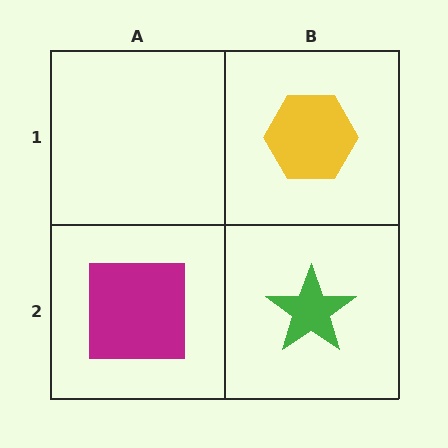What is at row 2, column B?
A green star.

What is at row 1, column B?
A yellow hexagon.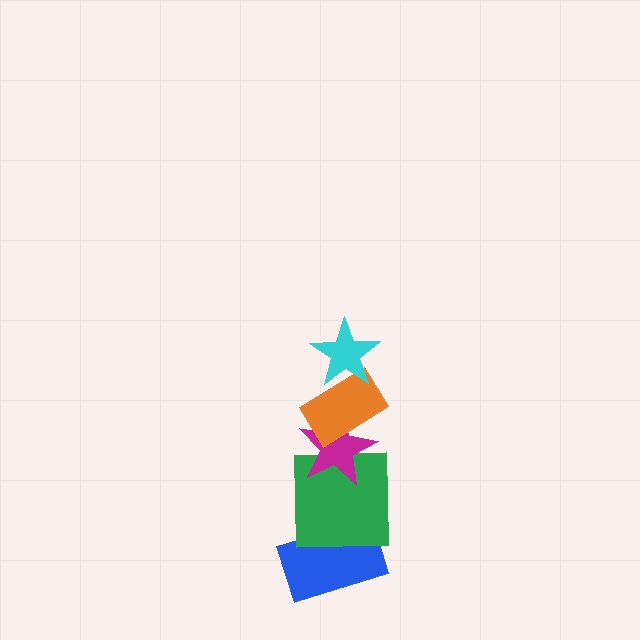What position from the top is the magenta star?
The magenta star is 3rd from the top.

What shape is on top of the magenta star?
The orange rectangle is on top of the magenta star.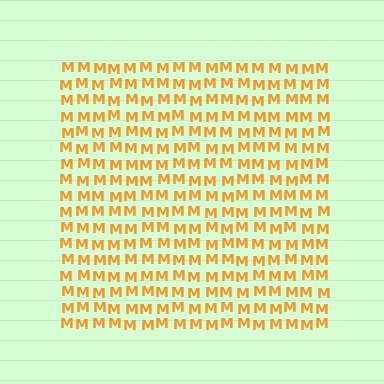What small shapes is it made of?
It is made of small letter M's.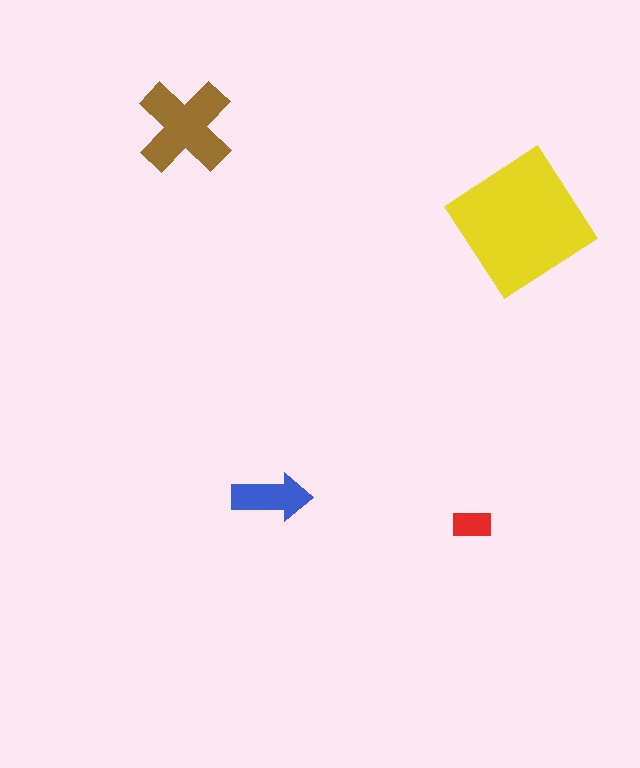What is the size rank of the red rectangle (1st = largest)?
4th.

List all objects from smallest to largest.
The red rectangle, the blue arrow, the brown cross, the yellow diamond.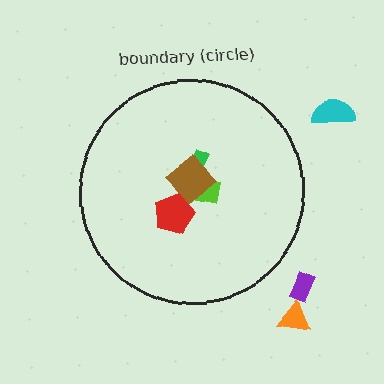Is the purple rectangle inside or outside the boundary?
Outside.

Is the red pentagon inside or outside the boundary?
Inside.